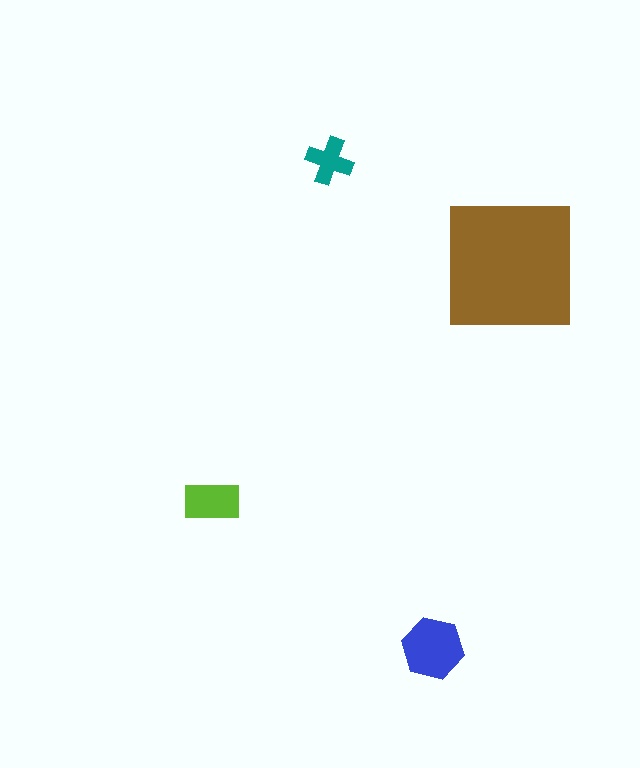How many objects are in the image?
There are 4 objects in the image.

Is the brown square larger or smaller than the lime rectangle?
Larger.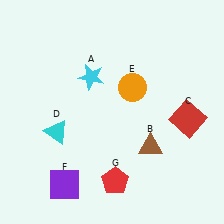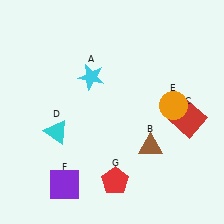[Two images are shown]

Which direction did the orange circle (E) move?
The orange circle (E) moved right.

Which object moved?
The orange circle (E) moved right.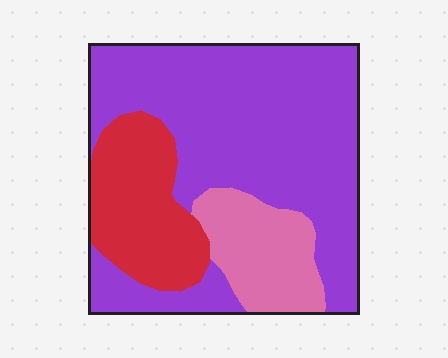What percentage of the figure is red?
Red covers 21% of the figure.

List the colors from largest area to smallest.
From largest to smallest: purple, red, pink.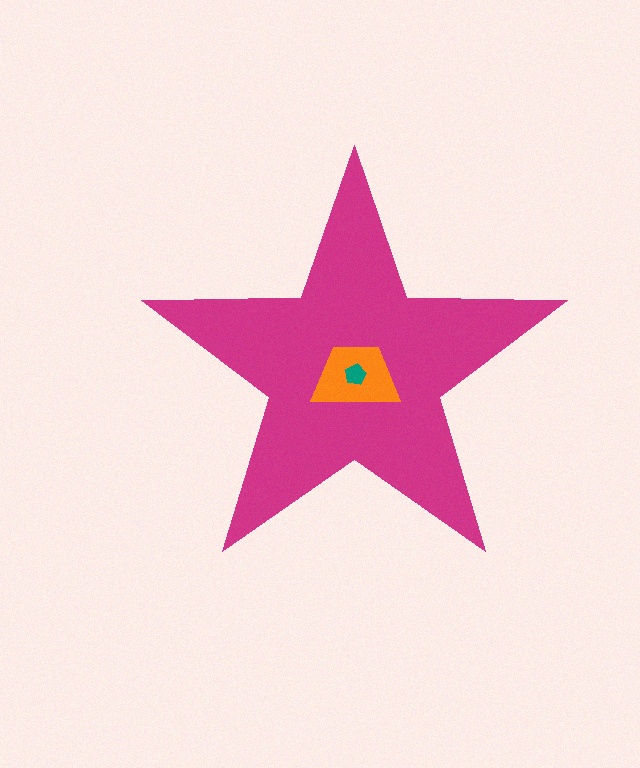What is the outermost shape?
The magenta star.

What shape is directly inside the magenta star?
The orange trapezoid.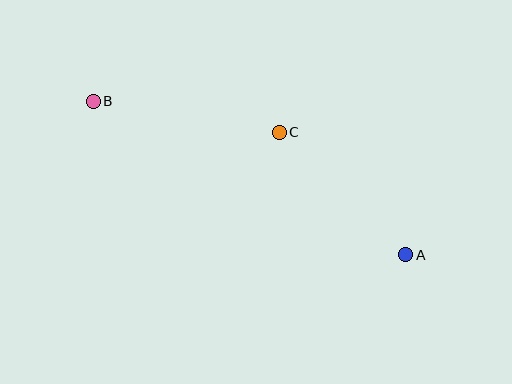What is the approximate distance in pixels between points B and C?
The distance between B and C is approximately 189 pixels.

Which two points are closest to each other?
Points A and C are closest to each other.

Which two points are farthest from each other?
Points A and B are farthest from each other.